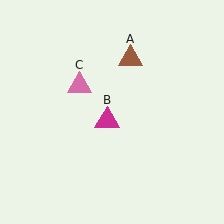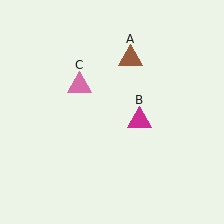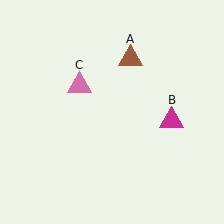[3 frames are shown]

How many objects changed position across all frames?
1 object changed position: magenta triangle (object B).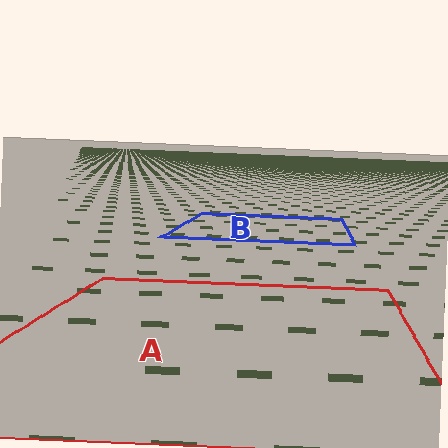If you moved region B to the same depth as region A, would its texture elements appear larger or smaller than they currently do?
They would appear larger. At a closer depth, the same texture elements are projected at a bigger on-screen size.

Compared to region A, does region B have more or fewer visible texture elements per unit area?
Region B has more texture elements per unit area — they are packed more densely because it is farther away.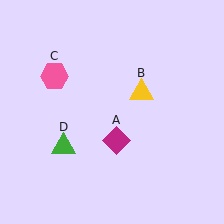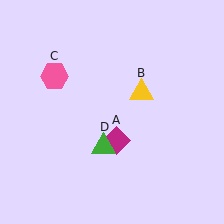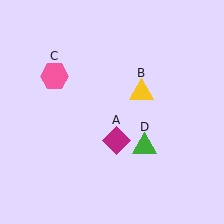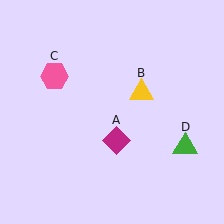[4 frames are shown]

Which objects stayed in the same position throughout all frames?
Magenta diamond (object A) and yellow triangle (object B) and pink hexagon (object C) remained stationary.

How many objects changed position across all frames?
1 object changed position: green triangle (object D).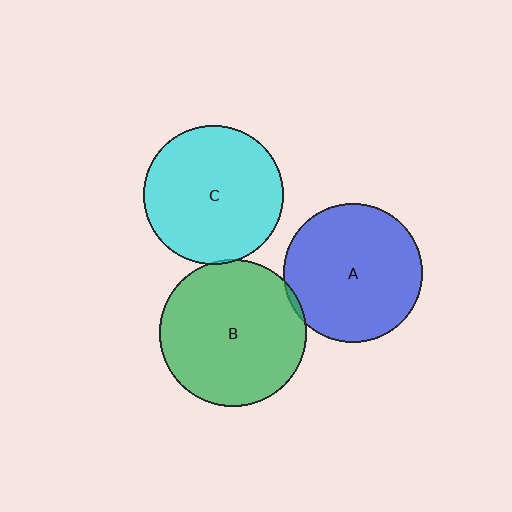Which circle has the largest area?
Circle B (green).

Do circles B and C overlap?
Yes.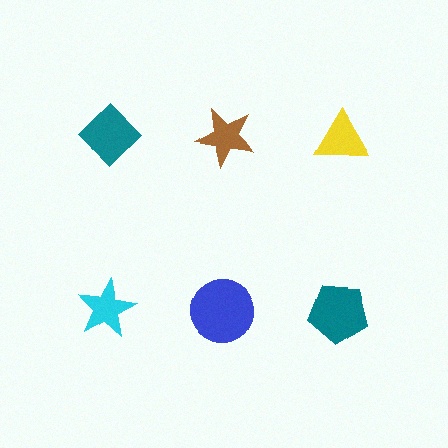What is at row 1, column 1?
A teal diamond.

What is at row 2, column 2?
A blue circle.